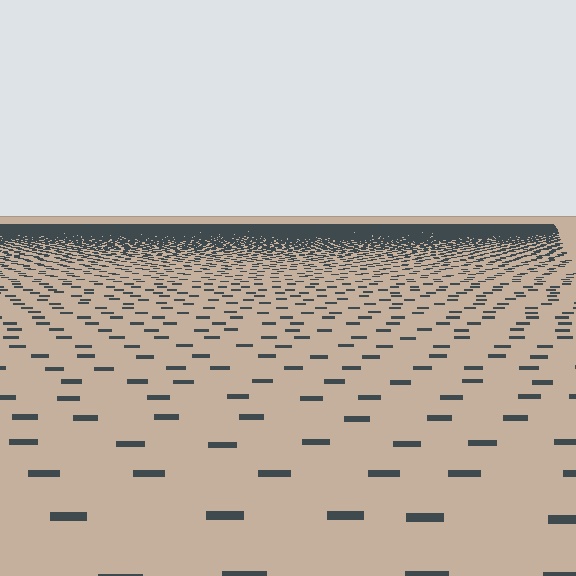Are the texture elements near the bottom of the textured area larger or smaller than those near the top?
Larger. Near the bottom, elements are closer to the viewer and appear at a bigger on-screen size.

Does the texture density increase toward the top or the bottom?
Density increases toward the top.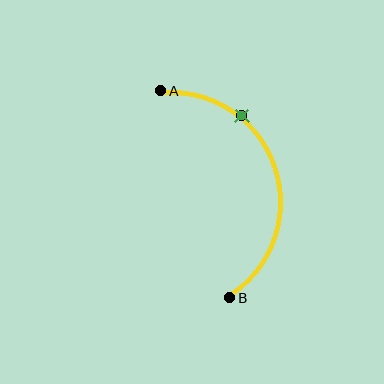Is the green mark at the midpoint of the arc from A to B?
No. The green mark lies on the arc but is closer to endpoint A. The arc midpoint would be at the point on the curve equidistant along the arc from both A and B.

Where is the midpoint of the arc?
The arc midpoint is the point on the curve farthest from the straight line joining A and B. It sits to the right of that line.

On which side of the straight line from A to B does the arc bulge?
The arc bulges to the right of the straight line connecting A and B.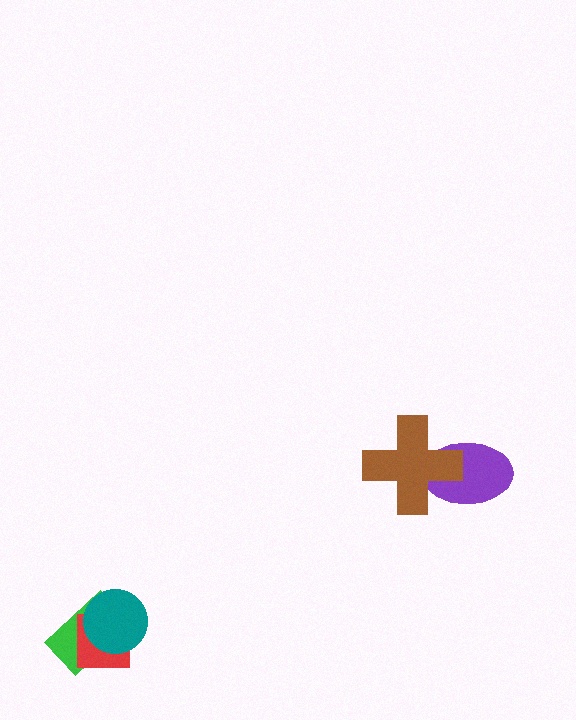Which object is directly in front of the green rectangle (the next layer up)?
The red square is directly in front of the green rectangle.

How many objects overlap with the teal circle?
2 objects overlap with the teal circle.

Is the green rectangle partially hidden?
Yes, it is partially covered by another shape.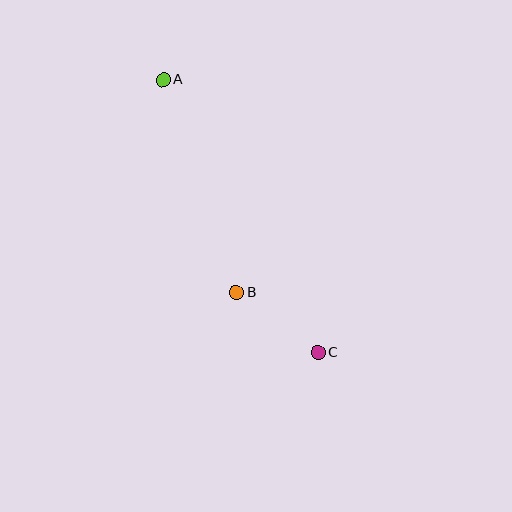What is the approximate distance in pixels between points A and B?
The distance between A and B is approximately 225 pixels.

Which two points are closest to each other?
Points B and C are closest to each other.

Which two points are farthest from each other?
Points A and C are farthest from each other.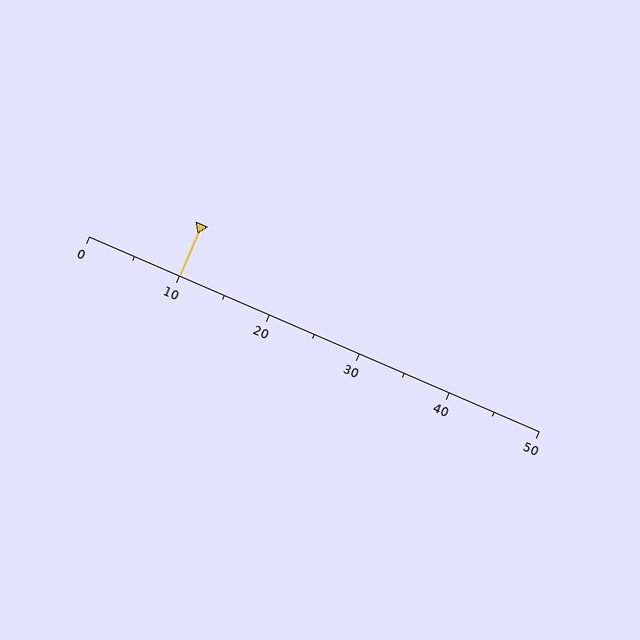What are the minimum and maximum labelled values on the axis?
The axis runs from 0 to 50.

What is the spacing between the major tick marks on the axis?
The major ticks are spaced 10 apart.